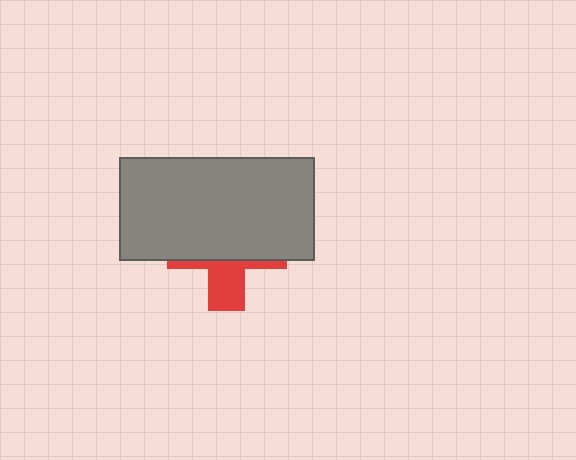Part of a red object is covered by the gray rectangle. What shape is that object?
It is a cross.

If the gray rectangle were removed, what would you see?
You would see the complete red cross.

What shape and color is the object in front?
The object in front is a gray rectangle.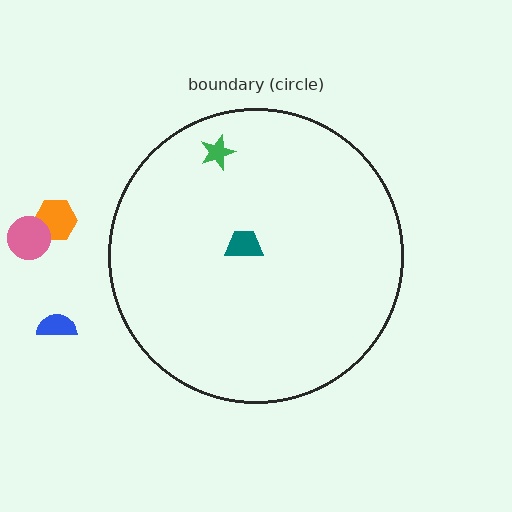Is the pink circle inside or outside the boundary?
Outside.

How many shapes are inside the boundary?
2 inside, 3 outside.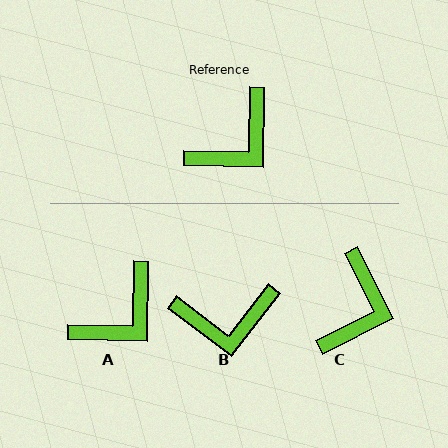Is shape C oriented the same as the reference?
No, it is off by about 28 degrees.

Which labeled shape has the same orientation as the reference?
A.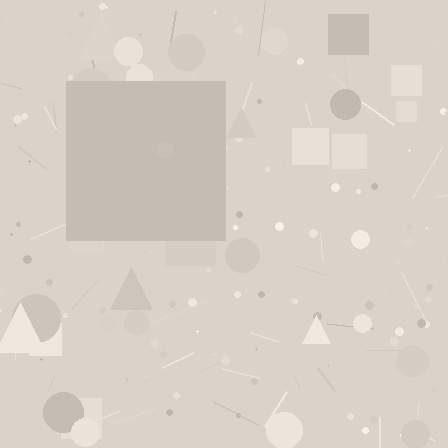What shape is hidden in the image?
A square is hidden in the image.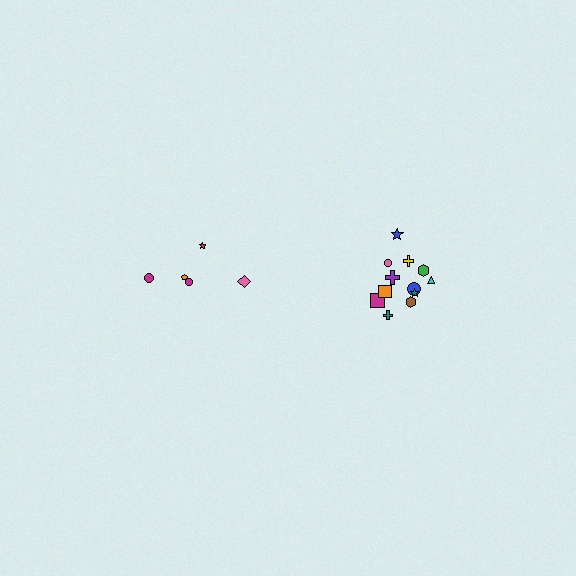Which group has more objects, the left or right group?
The right group.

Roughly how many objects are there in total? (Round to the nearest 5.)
Roughly 15 objects in total.